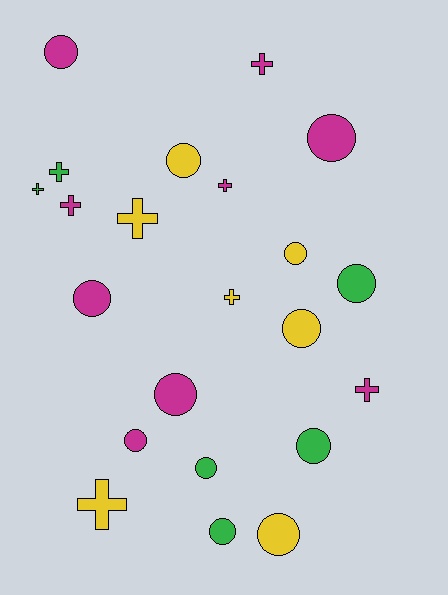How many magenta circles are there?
There are 5 magenta circles.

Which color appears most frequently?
Magenta, with 9 objects.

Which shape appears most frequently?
Circle, with 13 objects.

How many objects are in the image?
There are 22 objects.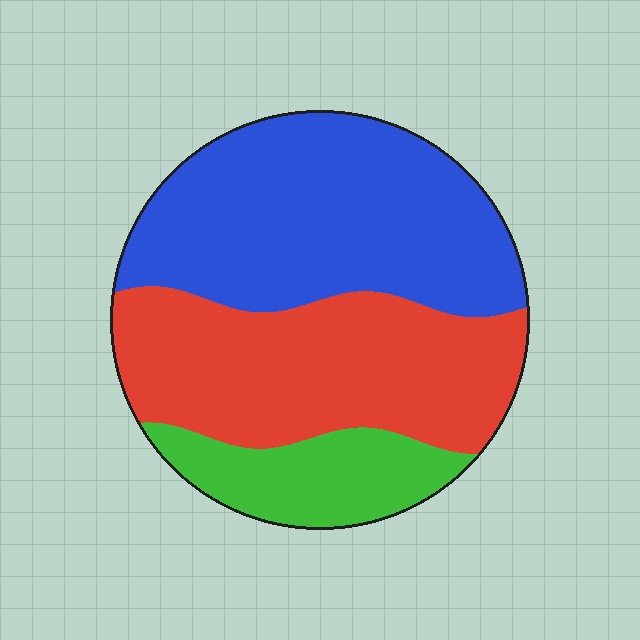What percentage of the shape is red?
Red covers around 40% of the shape.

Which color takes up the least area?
Green, at roughly 15%.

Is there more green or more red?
Red.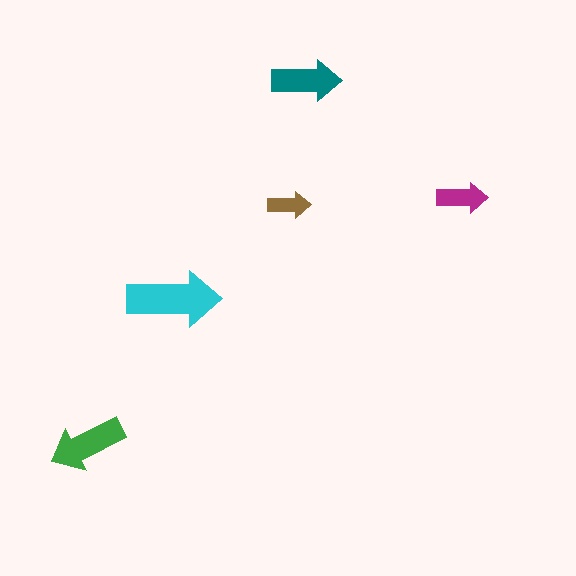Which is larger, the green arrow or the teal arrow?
The green one.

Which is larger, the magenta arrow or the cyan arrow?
The cyan one.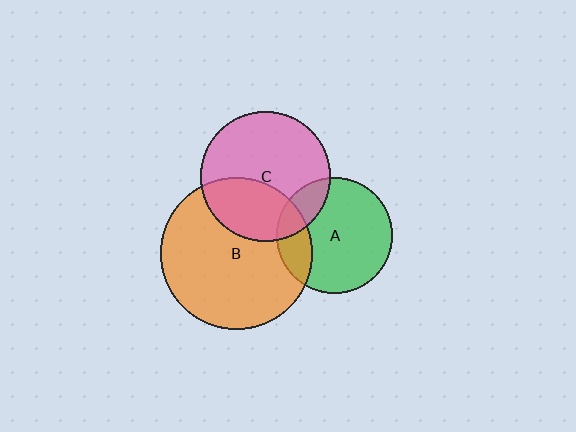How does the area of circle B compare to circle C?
Approximately 1.4 times.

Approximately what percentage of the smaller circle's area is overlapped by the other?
Approximately 15%.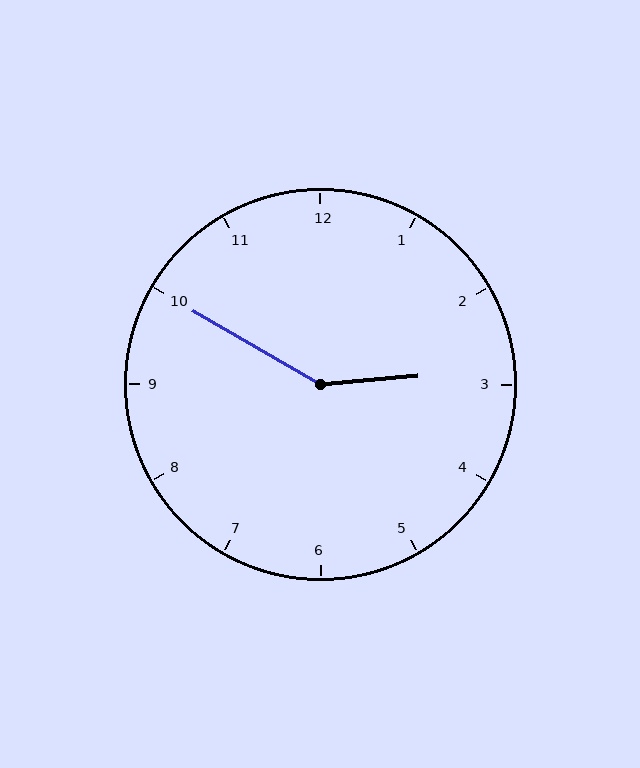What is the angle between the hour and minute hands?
Approximately 145 degrees.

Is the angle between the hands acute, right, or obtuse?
It is obtuse.